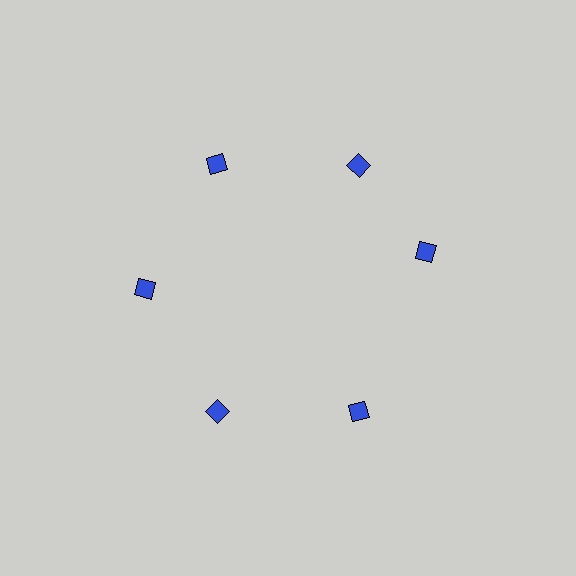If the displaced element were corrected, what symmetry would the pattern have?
It would have 6-fold rotational symmetry — the pattern would map onto itself every 60 degrees.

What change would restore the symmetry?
The symmetry would be restored by rotating it back into even spacing with its neighbors so that all 6 diamonds sit at equal angles and equal distance from the center.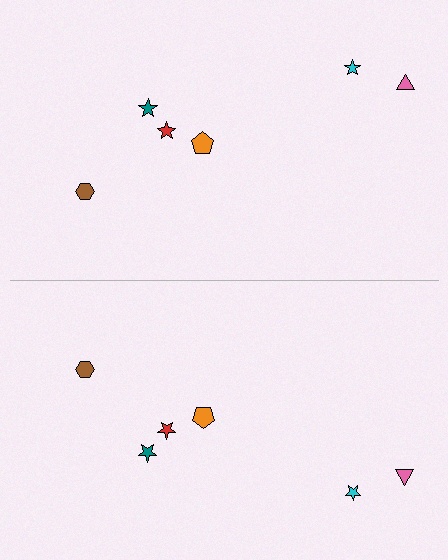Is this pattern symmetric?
Yes, this pattern has bilateral (reflection) symmetry.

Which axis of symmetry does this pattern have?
The pattern has a horizontal axis of symmetry running through the center of the image.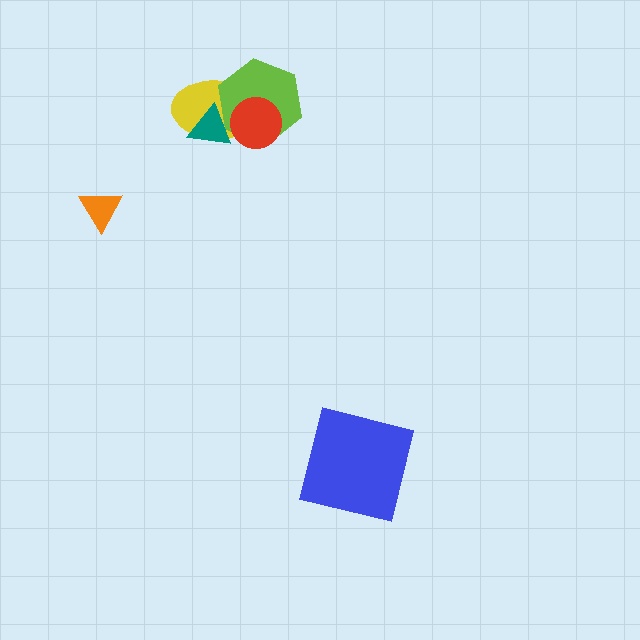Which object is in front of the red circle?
The teal triangle is in front of the red circle.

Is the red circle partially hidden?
Yes, it is partially covered by another shape.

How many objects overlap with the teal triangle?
3 objects overlap with the teal triangle.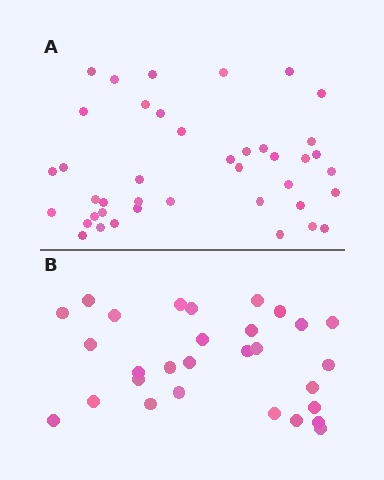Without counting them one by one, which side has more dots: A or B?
Region A (the top region) has more dots.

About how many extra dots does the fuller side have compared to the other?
Region A has roughly 12 or so more dots than region B.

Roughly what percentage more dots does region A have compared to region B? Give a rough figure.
About 40% more.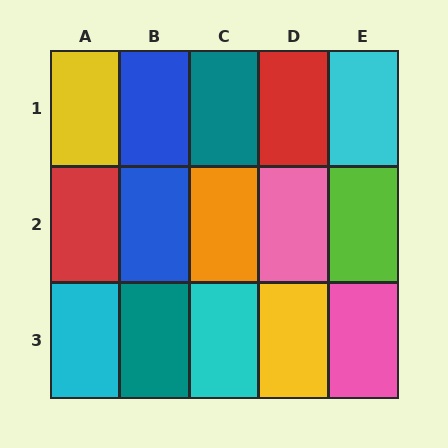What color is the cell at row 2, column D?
Pink.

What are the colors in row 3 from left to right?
Cyan, teal, cyan, yellow, pink.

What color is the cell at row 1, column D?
Red.